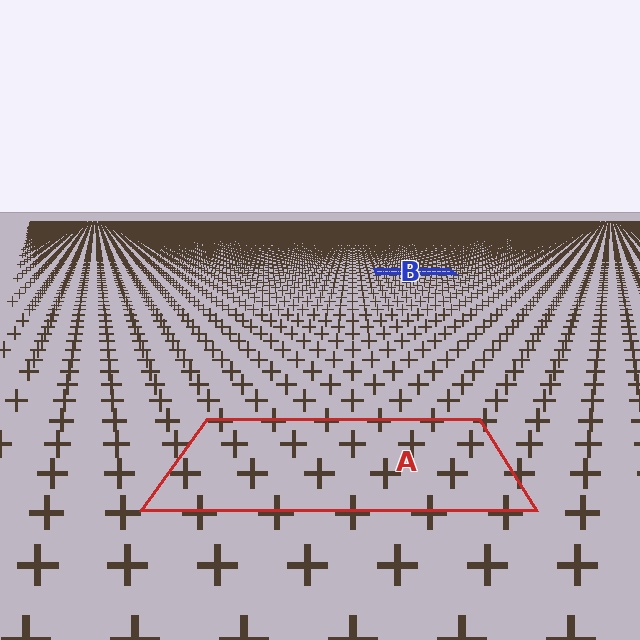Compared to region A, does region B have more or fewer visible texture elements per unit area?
Region B has more texture elements per unit area — they are packed more densely because it is farther away.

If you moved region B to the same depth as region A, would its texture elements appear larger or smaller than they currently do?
They would appear larger. At a closer depth, the same texture elements are projected at a bigger on-screen size.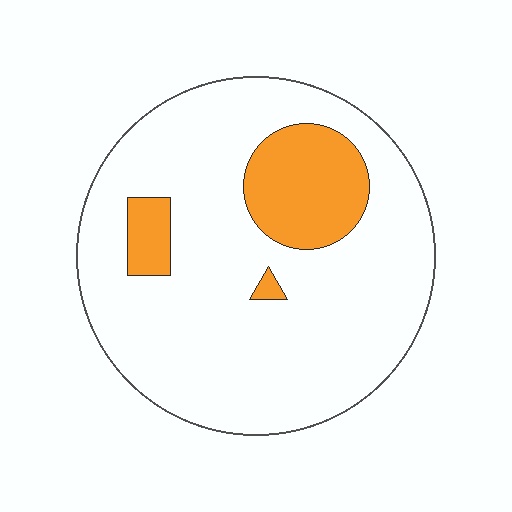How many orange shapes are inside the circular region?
3.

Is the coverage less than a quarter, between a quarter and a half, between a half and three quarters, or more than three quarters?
Less than a quarter.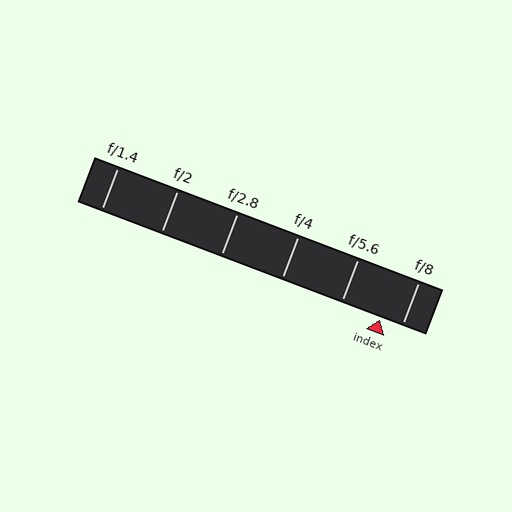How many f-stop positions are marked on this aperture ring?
There are 6 f-stop positions marked.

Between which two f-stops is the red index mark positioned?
The index mark is between f/5.6 and f/8.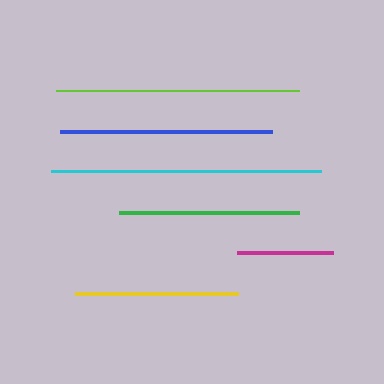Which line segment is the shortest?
The magenta line is the shortest at approximately 96 pixels.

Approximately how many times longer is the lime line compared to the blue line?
The lime line is approximately 1.1 times the length of the blue line.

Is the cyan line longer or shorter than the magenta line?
The cyan line is longer than the magenta line.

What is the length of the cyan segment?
The cyan segment is approximately 269 pixels long.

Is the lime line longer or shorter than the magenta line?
The lime line is longer than the magenta line.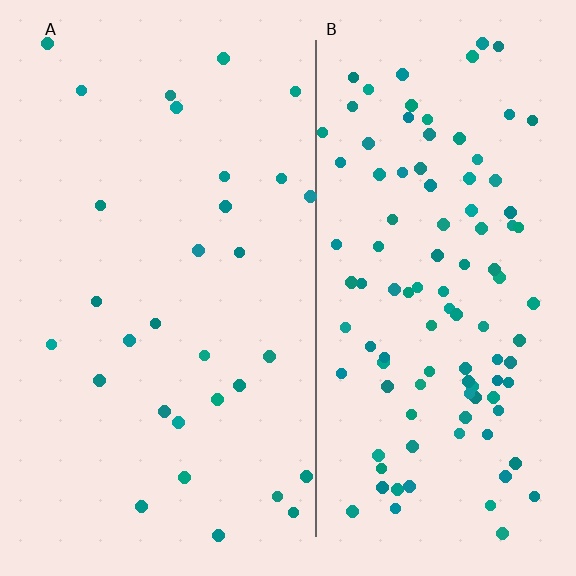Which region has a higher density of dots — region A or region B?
B (the right).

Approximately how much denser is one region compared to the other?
Approximately 3.6× — region B over region A.